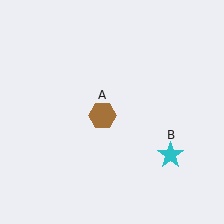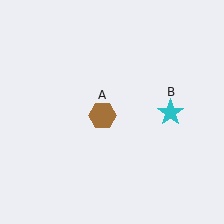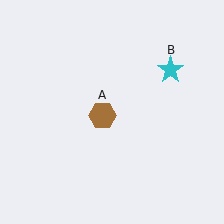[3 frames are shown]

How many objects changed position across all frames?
1 object changed position: cyan star (object B).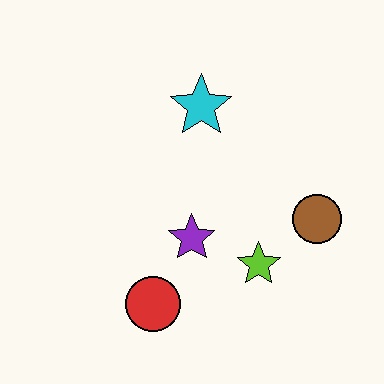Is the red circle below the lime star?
Yes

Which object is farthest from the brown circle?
The red circle is farthest from the brown circle.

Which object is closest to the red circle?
The purple star is closest to the red circle.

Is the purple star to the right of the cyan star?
No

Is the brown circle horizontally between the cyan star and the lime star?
No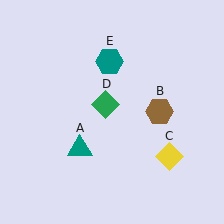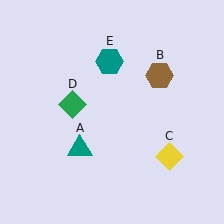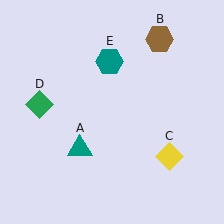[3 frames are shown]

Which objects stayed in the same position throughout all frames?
Teal triangle (object A) and yellow diamond (object C) and teal hexagon (object E) remained stationary.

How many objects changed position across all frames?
2 objects changed position: brown hexagon (object B), green diamond (object D).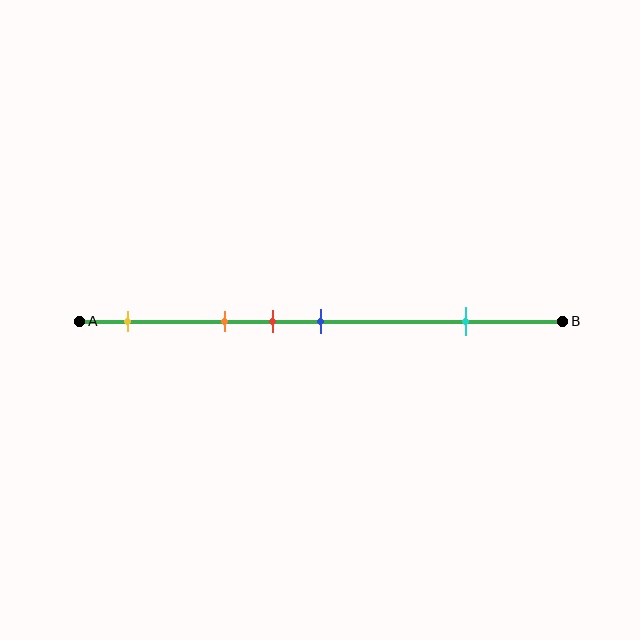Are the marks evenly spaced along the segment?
No, the marks are not evenly spaced.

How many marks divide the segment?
There are 5 marks dividing the segment.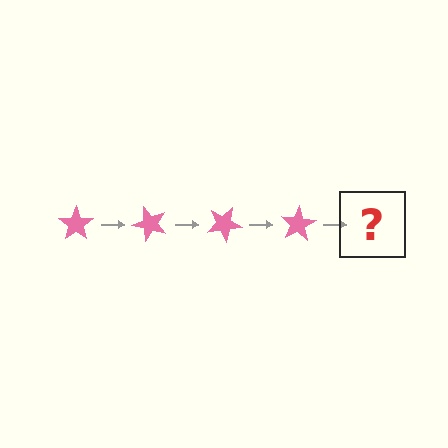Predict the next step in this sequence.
The next step is a pink star rotated 200 degrees.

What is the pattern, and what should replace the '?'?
The pattern is that the star rotates 50 degrees each step. The '?' should be a pink star rotated 200 degrees.